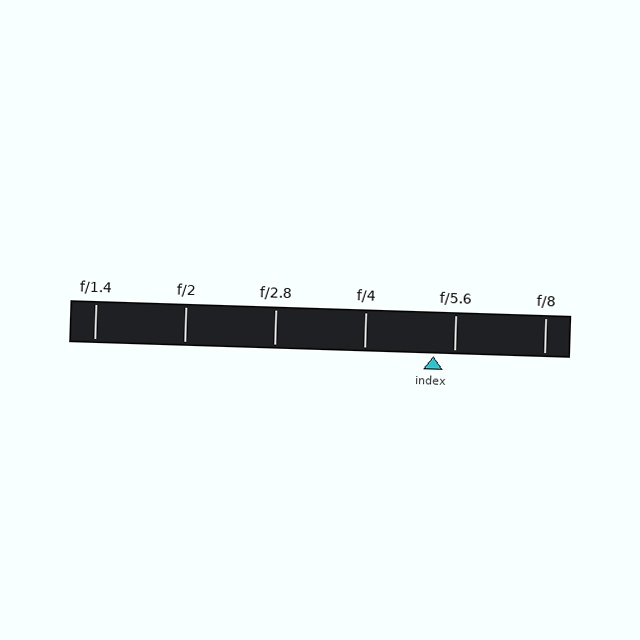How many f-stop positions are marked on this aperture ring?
There are 6 f-stop positions marked.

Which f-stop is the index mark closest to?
The index mark is closest to f/5.6.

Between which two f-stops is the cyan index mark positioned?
The index mark is between f/4 and f/5.6.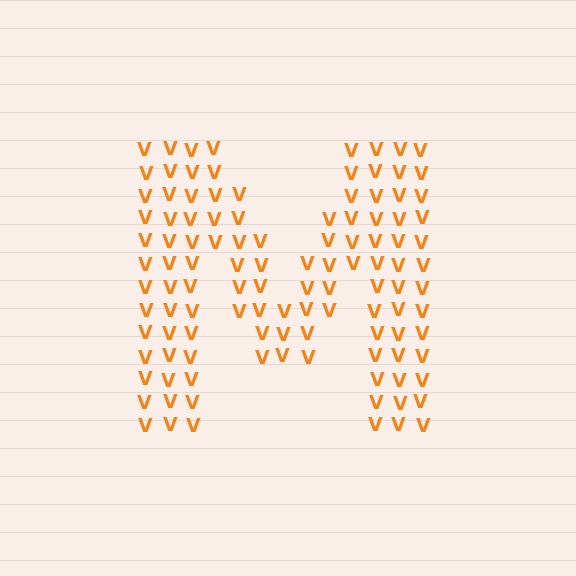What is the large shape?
The large shape is the letter M.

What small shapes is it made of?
It is made of small letter V's.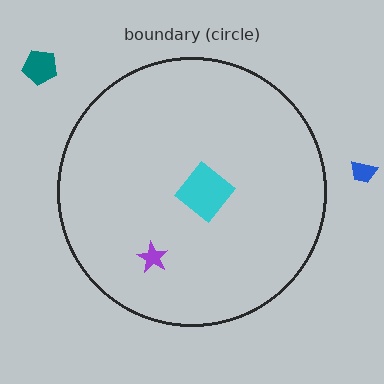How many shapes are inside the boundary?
2 inside, 2 outside.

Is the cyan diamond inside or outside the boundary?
Inside.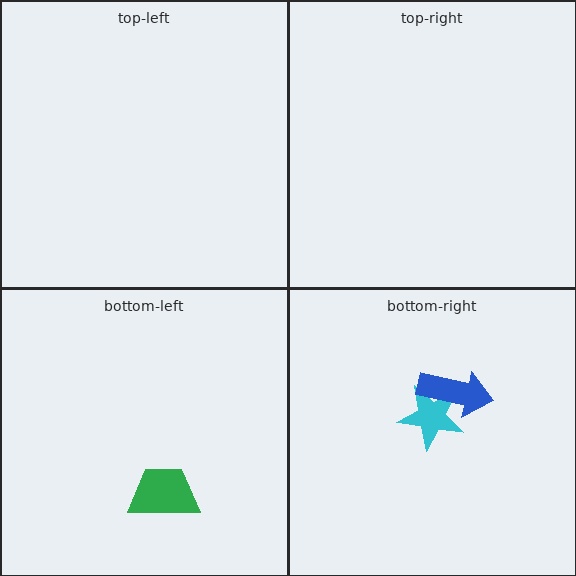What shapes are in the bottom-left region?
The green trapezoid.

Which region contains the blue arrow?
The bottom-right region.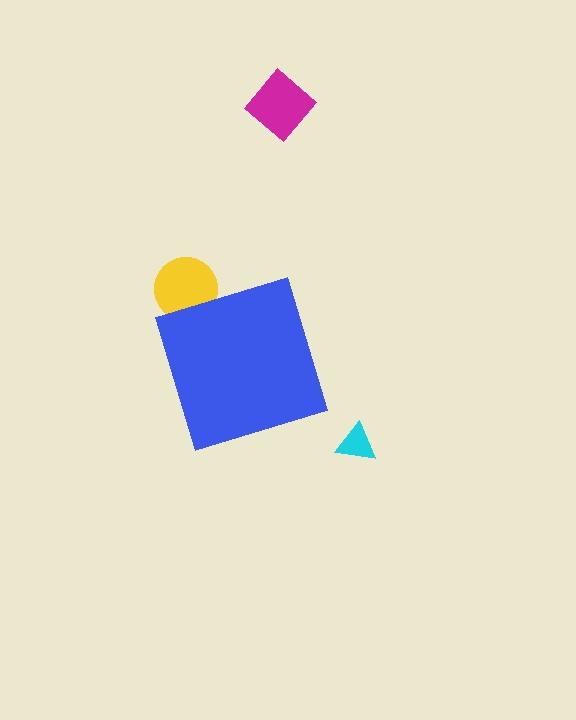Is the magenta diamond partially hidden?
No, the magenta diamond is fully visible.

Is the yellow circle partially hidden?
Yes, the yellow circle is partially hidden behind the blue diamond.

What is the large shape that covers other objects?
A blue diamond.